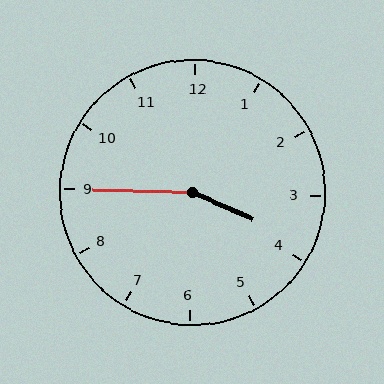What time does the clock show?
3:45.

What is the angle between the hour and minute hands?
Approximately 158 degrees.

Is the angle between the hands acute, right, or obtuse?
It is obtuse.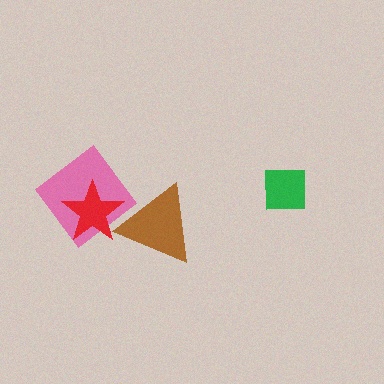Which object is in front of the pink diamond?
The red star is in front of the pink diamond.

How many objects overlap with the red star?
2 objects overlap with the red star.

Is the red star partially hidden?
Yes, it is partially covered by another shape.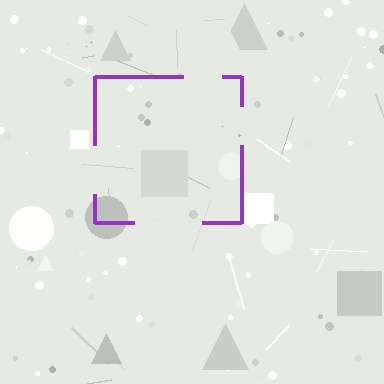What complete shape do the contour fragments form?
The contour fragments form a square.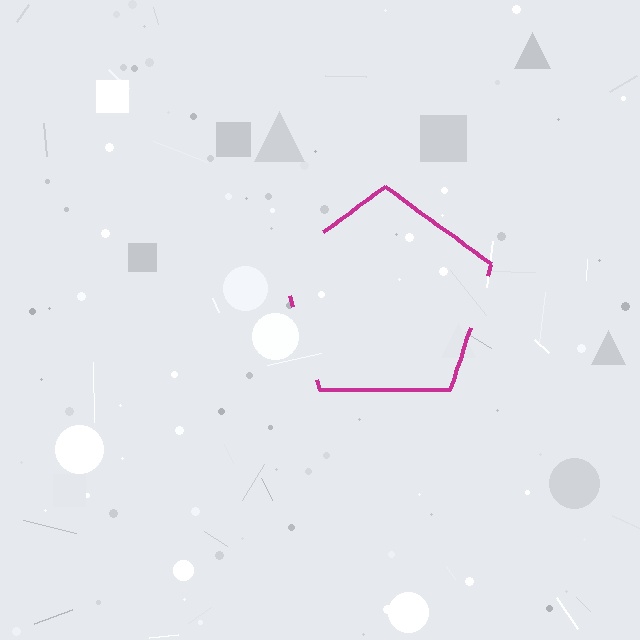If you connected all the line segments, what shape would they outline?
They would outline a pentagon.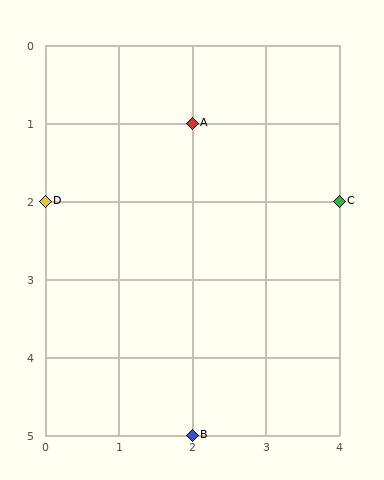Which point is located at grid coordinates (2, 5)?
Point B is at (2, 5).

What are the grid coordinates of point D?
Point D is at grid coordinates (0, 2).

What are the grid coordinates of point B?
Point B is at grid coordinates (2, 5).